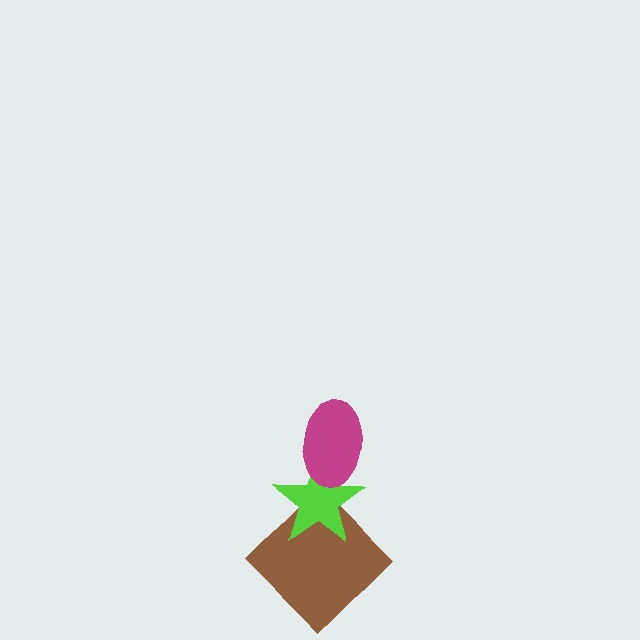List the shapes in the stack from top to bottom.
From top to bottom: the magenta ellipse, the lime star, the brown diamond.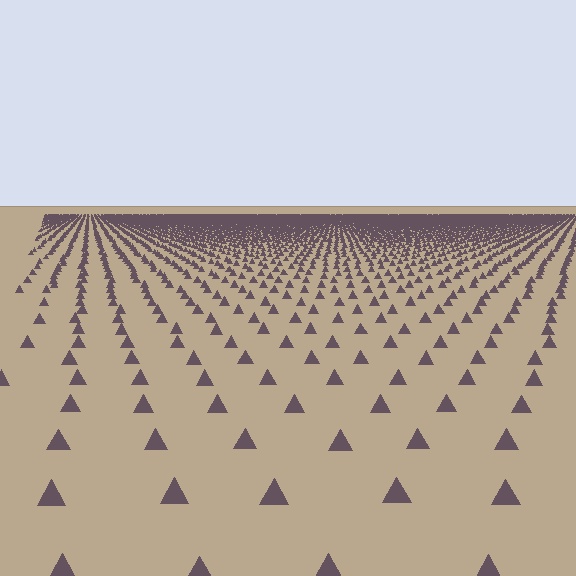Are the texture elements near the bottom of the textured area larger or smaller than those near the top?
Larger. Near the bottom, elements are closer to the viewer and appear at a bigger on-screen size.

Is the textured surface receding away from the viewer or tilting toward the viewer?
The surface is receding away from the viewer. Texture elements get smaller and denser toward the top.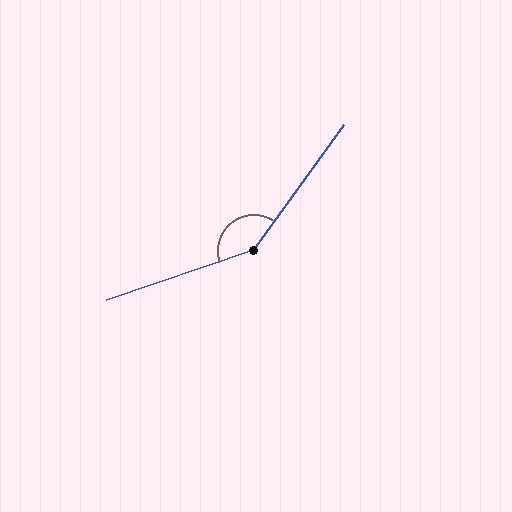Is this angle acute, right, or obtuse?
It is obtuse.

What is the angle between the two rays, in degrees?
Approximately 144 degrees.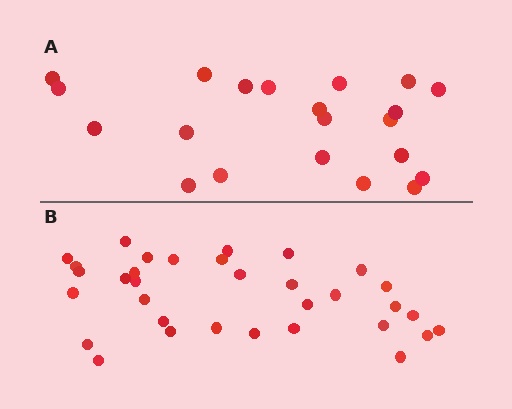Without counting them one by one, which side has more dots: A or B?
Region B (the bottom region) has more dots.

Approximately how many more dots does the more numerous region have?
Region B has roughly 12 or so more dots than region A.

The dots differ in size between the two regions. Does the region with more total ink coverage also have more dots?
No. Region A has more total ink coverage because its dots are larger, but region B actually contains more individual dots. Total area can be misleading — the number of items is what matters here.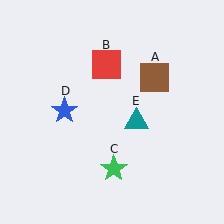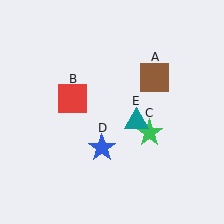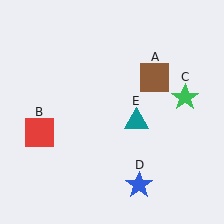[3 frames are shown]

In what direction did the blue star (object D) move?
The blue star (object D) moved down and to the right.